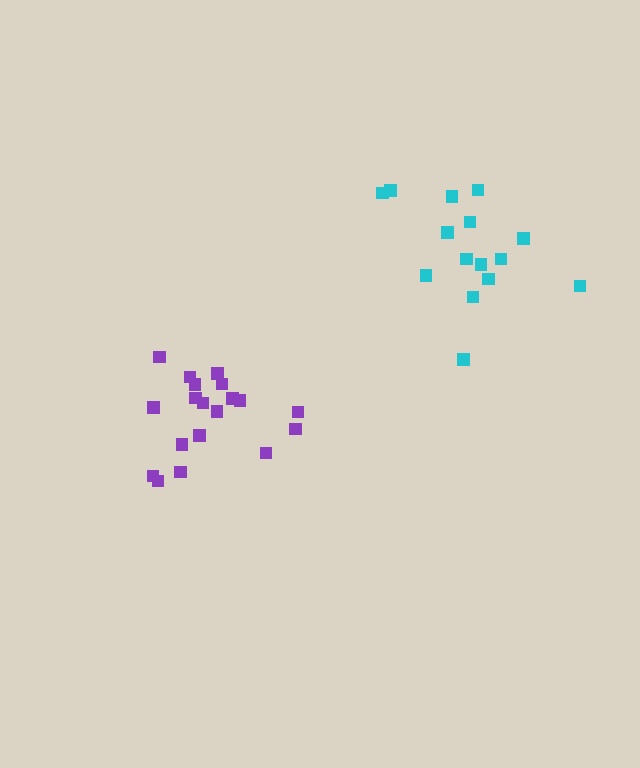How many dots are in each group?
Group 1: 19 dots, Group 2: 15 dots (34 total).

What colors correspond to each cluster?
The clusters are colored: purple, cyan.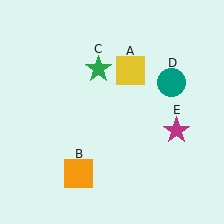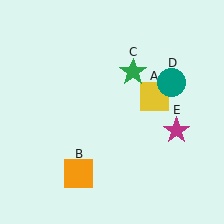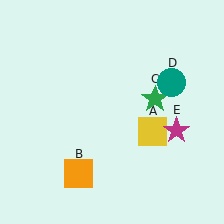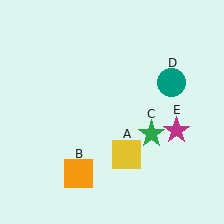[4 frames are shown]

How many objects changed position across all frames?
2 objects changed position: yellow square (object A), green star (object C).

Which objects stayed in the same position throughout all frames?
Orange square (object B) and teal circle (object D) and magenta star (object E) remained stationary.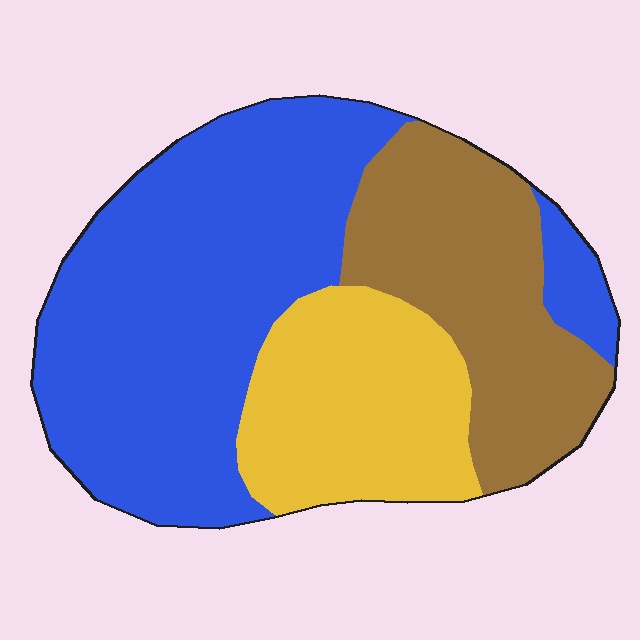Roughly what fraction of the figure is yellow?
Yellow covers 23% of the figure.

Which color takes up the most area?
Blue, at roughly 50%.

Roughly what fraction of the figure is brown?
Brown takes up about one quarter (1/4) of the figure.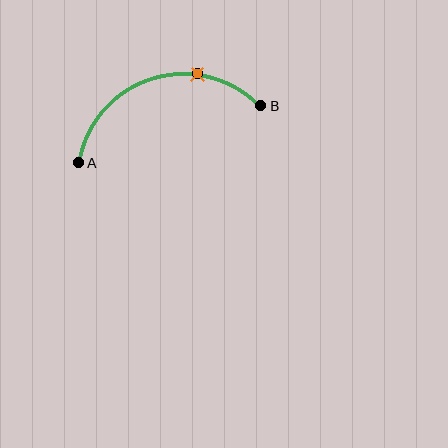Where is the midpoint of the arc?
The arc midpoint is the point on the curve farthest from the straight line joining A and B. It sits above that line.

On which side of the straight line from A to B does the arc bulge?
The arc bulges above the straight line connecting A and B.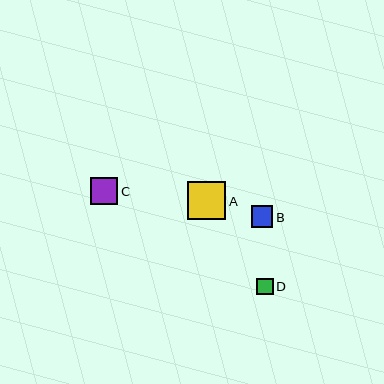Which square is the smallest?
Square D is the smallest with a size of approximately 17 pixels.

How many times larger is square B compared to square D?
Square B is approximately 1.3 times the size of square D.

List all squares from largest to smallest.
From largest to smallest: A, C, B, D.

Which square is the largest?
Square A is the largest with a size of approximately 38 pixels.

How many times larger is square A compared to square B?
Square A is approximately 1.8 times the size of square B.